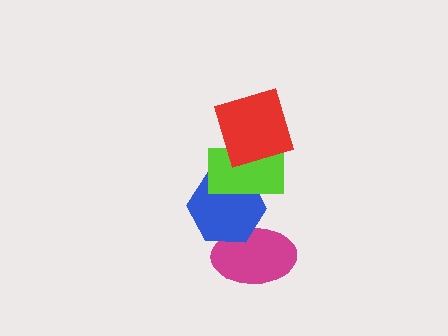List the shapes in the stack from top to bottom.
From top to bottom: the red square, the lime rectangle, the blue hexagon, the magenta ellipse.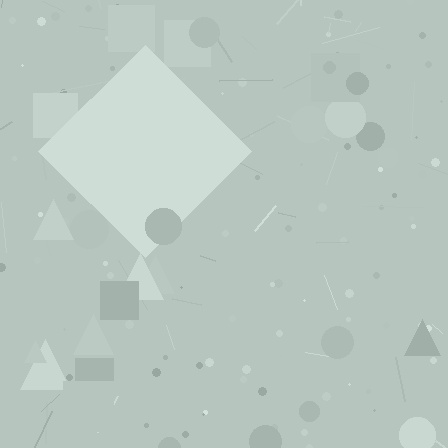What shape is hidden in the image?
A diamond is hidden in the image.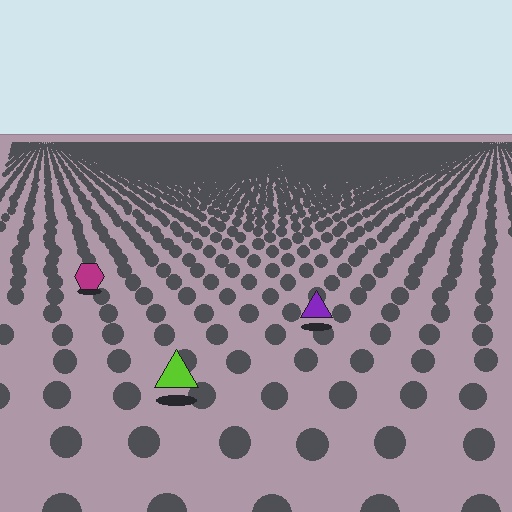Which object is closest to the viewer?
The lime triangle is closest. The texture marks near it are larger and more spread out.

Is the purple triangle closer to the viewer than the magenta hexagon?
Yes. The purple triangle is closer — you can tell from the texture gradient: the ground texture is coarser near it.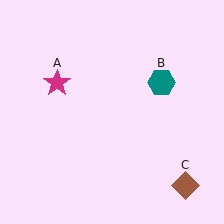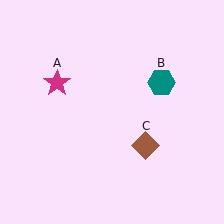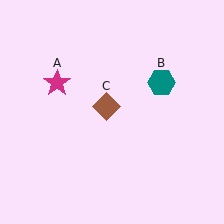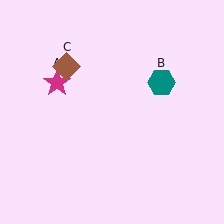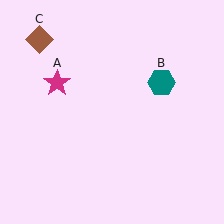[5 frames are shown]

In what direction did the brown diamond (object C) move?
The brown diamond (object C) moved up and to the left.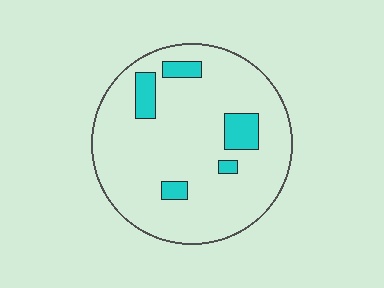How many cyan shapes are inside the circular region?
5.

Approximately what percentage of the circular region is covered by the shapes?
Approximately 10%.